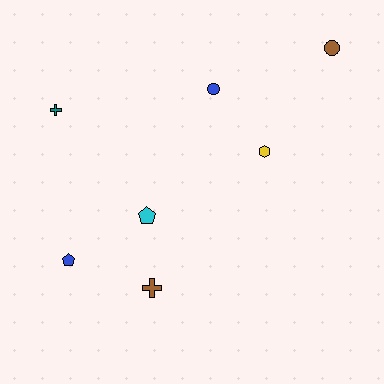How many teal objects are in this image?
There is 1 teal object.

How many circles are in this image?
There are 2 circles.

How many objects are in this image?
There are 7 objects.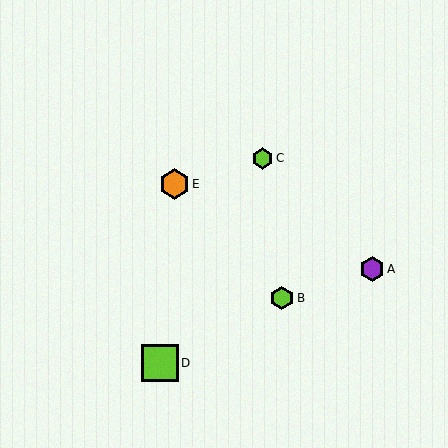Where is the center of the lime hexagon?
The center of the lime hexagon is at (262, 158).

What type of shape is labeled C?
Shape C is a lime hexagon.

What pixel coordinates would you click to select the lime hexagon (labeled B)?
Click at (282, 298) to select the lime hexagon B.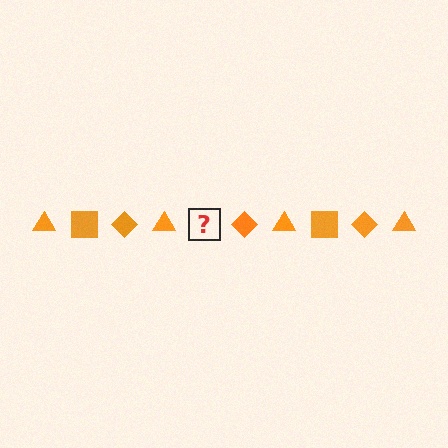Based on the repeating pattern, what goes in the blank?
The blank should be an orange square.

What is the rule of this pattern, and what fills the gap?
The rule is that the pattern cycles through triangle, square, diamond shapes in orange. The gap should be filled with an orange square.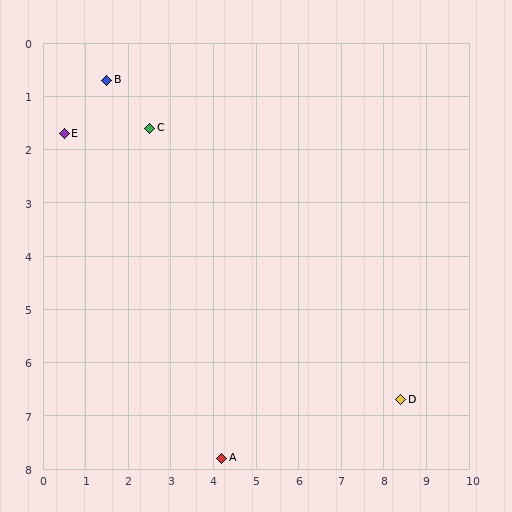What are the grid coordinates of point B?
Point B is at approximately (1.5, 0.7).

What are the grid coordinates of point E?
Point E is at approximately (0.5, 1.7).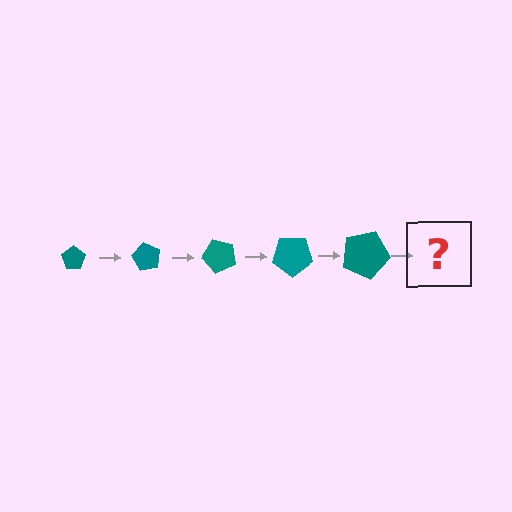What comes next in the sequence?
The next element should be a pentagon, larger than the previous one and rotated 300 degrees from the start.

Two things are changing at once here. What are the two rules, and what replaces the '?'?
The two rules are that the pentagon grows larger each step and it rotates 60 degrees each step. The '?' should be a pentagon, larger than the previous one and rotated 300 degrees from the start.